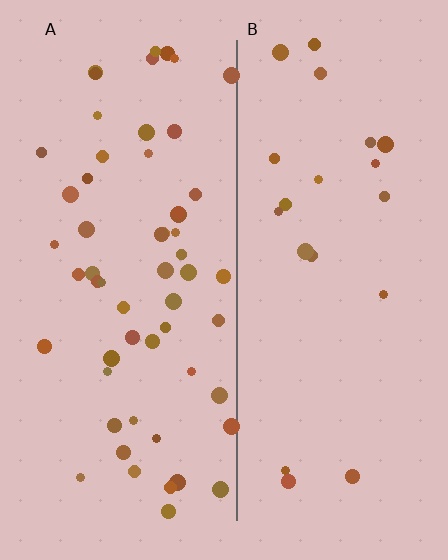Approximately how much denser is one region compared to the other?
Approximately 2.7× — region A over region B.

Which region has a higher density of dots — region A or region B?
A (the left).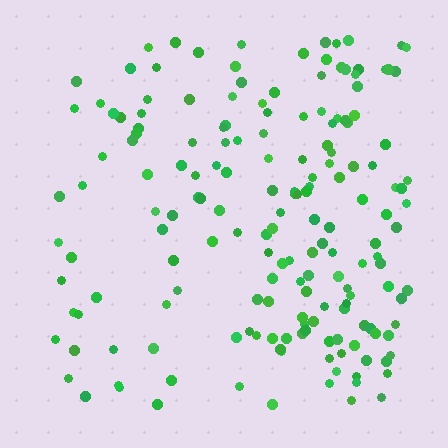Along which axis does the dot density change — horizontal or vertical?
Horizontal.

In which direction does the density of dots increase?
From left to right, with the right side densest.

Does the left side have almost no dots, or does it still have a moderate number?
Still a moderate number, just noticeably fewer than the right.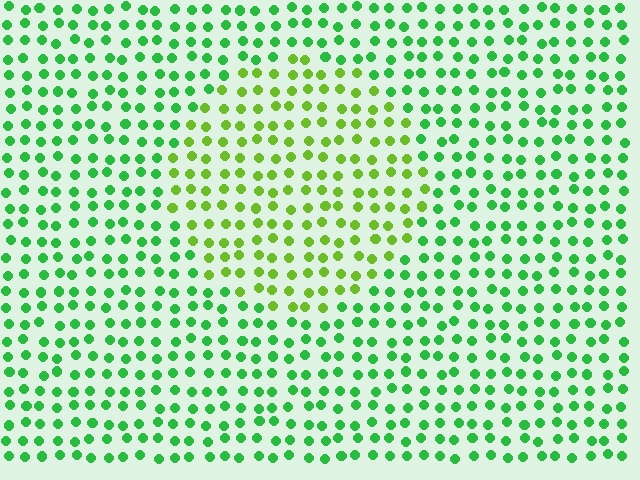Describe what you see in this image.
The image is filled with small green elements in a uniform arrangement. A circle-shaped region is visible where the elements are tinted to a slightly different hue, forming a subtle color boundary.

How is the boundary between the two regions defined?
The boundary is defined purely by a slight shift in hue (about 36 degrees). Spacing, size, and orientation are identical on both sides.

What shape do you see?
I see a circle.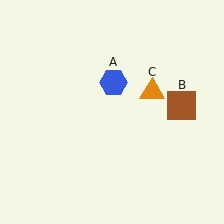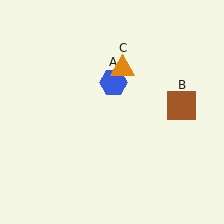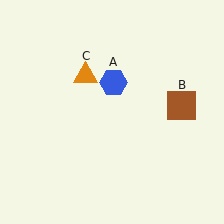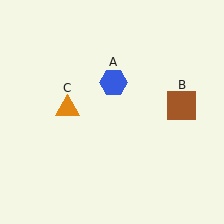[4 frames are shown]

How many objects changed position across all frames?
1 object changed position: orange triangle (object C).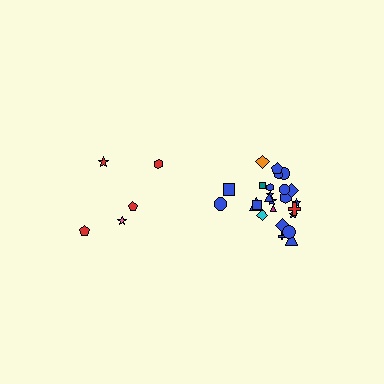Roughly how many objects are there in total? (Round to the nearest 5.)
Roughly 30 objects in total.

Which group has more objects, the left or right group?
The right group.